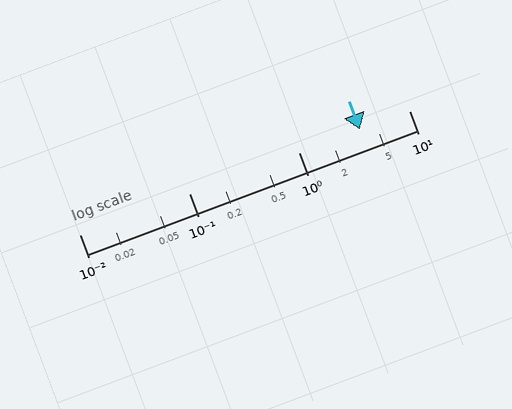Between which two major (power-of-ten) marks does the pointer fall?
The pointer is between 1 and 10.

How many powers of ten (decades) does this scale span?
The scale spans 3 decades, from 0.01 to 10.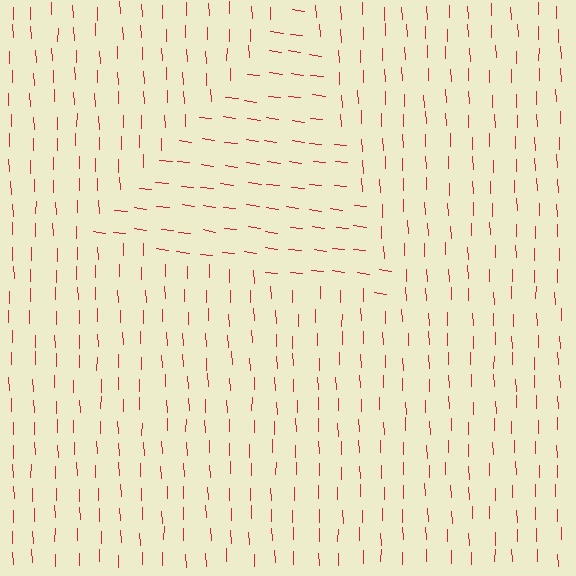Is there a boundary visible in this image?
Yes, there is a texture boundary formed by a change in line orientation.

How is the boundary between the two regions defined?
The boundary is defined purely by a change in line orientation (approximately 82 degrees difference). All lines are the same color and thickness.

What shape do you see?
I see a triangle.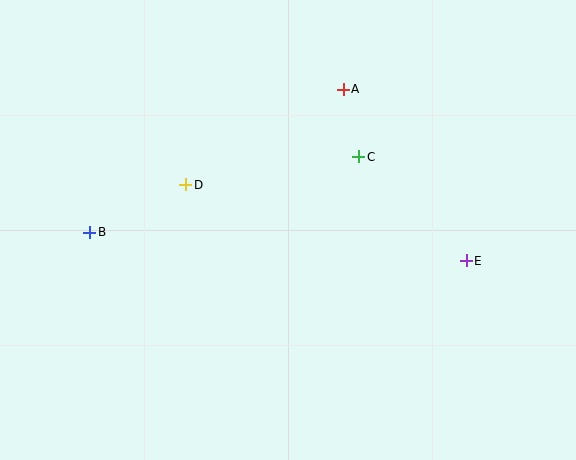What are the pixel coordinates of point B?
Point B is at (90, 232).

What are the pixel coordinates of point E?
Point E is at (466, 261).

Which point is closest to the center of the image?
Point C at (359, 157) is closest to the center.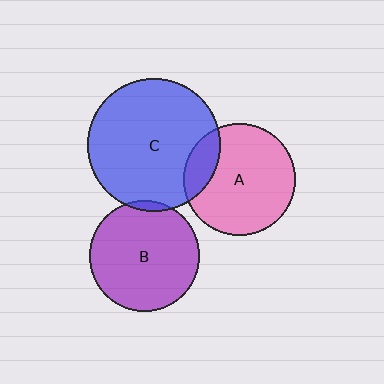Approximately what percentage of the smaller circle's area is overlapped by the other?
Approximately 15%.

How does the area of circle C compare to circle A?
Approximately 1.4 times.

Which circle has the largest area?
Circle C (blue).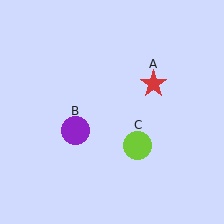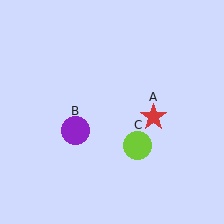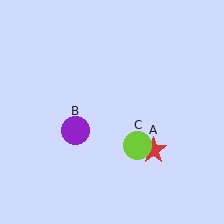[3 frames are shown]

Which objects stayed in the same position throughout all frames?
Purple circle (object B) and lime circle (object C) remained stationary.